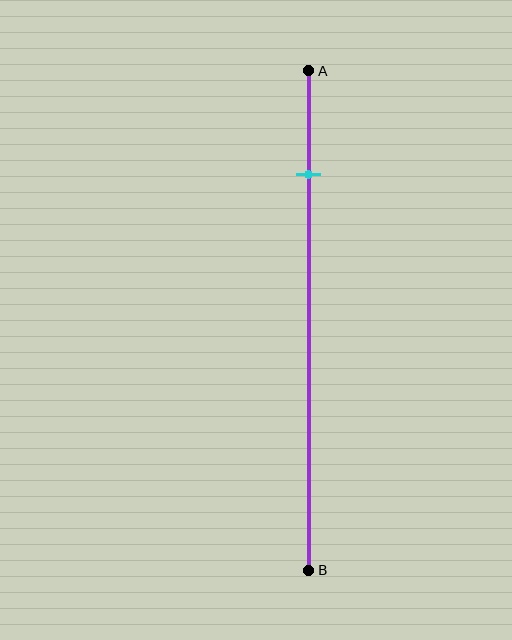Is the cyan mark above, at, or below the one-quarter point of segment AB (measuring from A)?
The cyan mark is above the one-quarter point of segment AB.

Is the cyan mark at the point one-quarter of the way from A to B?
No, the mark is at about 20% from A, not at the 25% one-quarter point.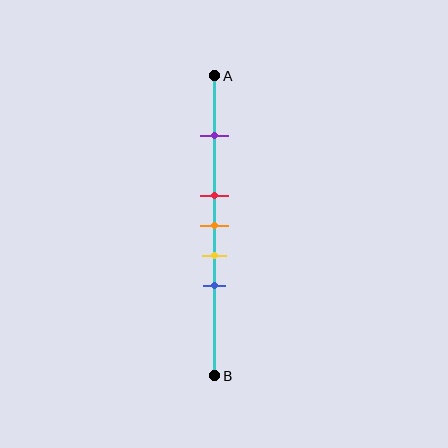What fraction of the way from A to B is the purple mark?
The purple mark is approximately 20% (0.2) of the way from A to B.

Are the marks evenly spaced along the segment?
No, the marks are not evenly spaced.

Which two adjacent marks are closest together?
The red and orange marks are the closest adjacent pair.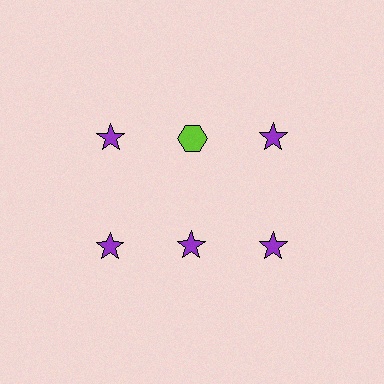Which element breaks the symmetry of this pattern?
The lime hexagon in the top row, second from left column breaks the symmetry. All other shapes are purple stars.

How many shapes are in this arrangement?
There are 6 shapes arranged in a grid pattern.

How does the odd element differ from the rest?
It differs in both color (lime instead of purple) and shape (hexagon instead of star).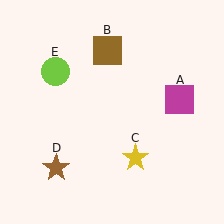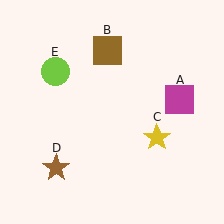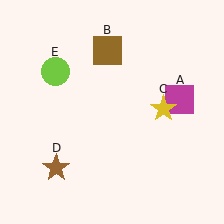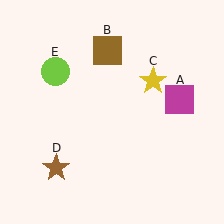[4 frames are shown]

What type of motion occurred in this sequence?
The yellow star (object C) rotated counterclockwise around the center of the scene.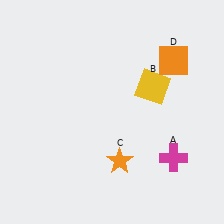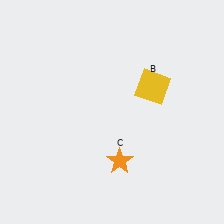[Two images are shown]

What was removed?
The magenta cross (A), the orange square (D) were removed in Image 2.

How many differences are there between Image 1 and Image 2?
There are 2 differences between the two images.